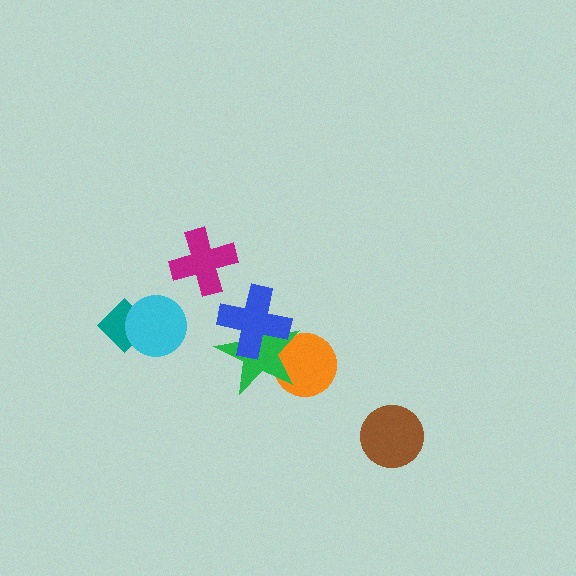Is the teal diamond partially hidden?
Yes, it is partially covered by another shape.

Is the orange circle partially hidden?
Yes, it is partially covered by another shape.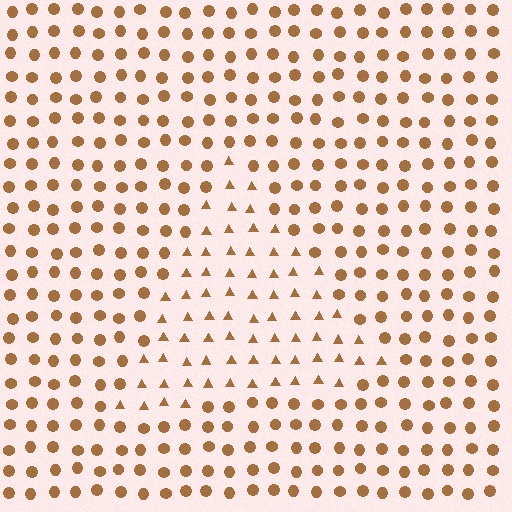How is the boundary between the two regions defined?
The boundary is defined by a change in element shape: triangles inside vs. circles outside. All elements share the same color and spacing.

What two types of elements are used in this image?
The image uses triangles inside the triangle region and circles outside it.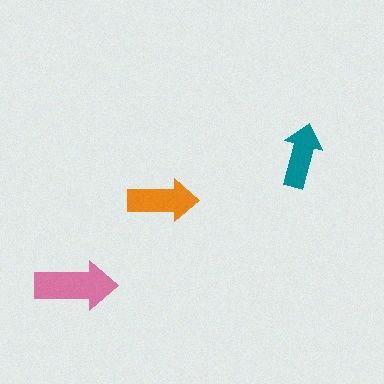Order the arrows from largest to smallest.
the pink one, the orange one, the teal one.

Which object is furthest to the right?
The teal arrow is rightmost.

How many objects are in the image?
There are 3 objects in the image.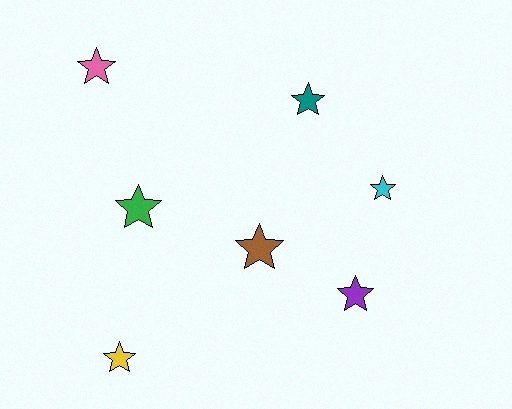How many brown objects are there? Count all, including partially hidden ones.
There is 1 brown object.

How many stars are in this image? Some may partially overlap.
There are 7 stars.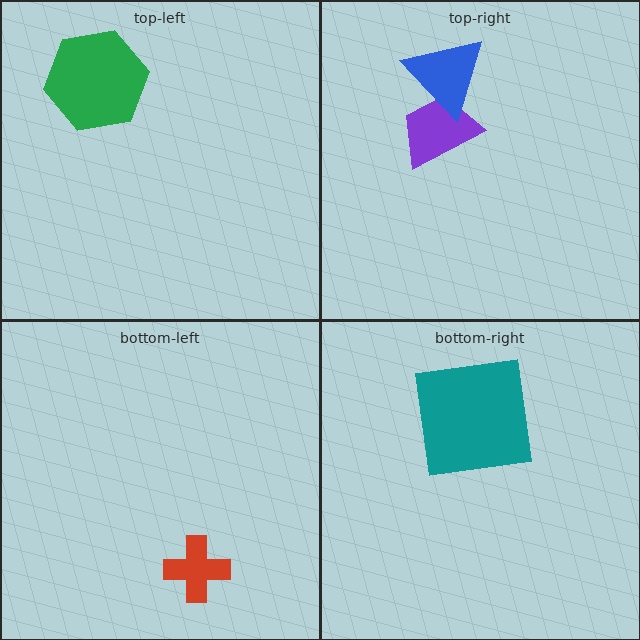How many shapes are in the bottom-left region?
1.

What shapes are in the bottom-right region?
The teal square.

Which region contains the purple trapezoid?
The top-right region.